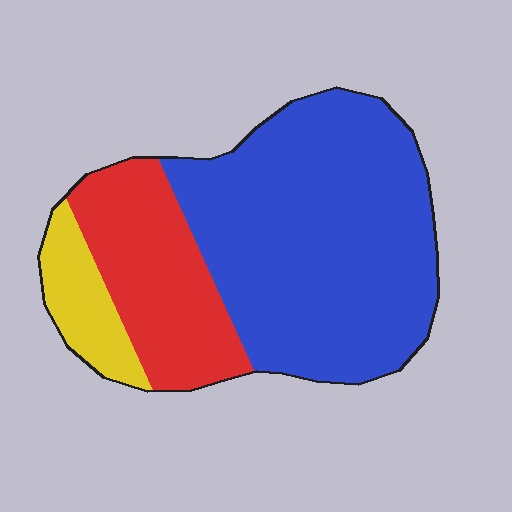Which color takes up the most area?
Blue, at roughly 65%.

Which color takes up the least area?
Yellow, at roughly 10%.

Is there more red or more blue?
Blue.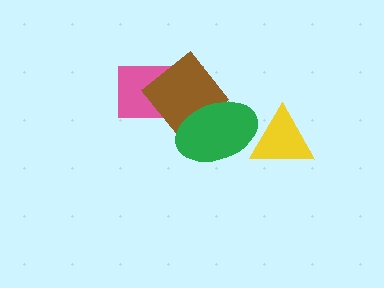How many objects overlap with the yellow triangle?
1 object overlaps with the yellow triangle.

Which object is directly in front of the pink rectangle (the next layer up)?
The brown diamond is directly in front of the pink rectangle.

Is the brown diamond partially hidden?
Yes, it is partially covered by another shape.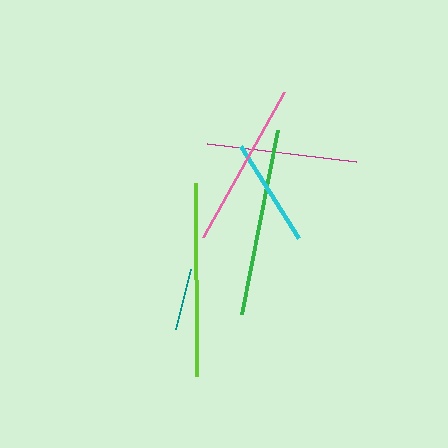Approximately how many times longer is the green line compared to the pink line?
The green line is approximately 1.1 times the length of the pink line.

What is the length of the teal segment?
The teal segment is approximately 62 pixels long.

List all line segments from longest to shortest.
From longest to shortest: lime, green, pink, magenta, cyan, teal.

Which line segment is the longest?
The lime line is the longest at approximately 194 pixels.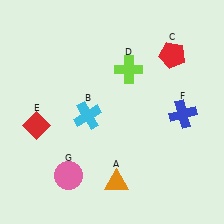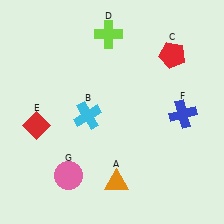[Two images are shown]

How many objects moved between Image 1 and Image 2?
1 object moved between the two images.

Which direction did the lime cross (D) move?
The lime cross (D) moved up.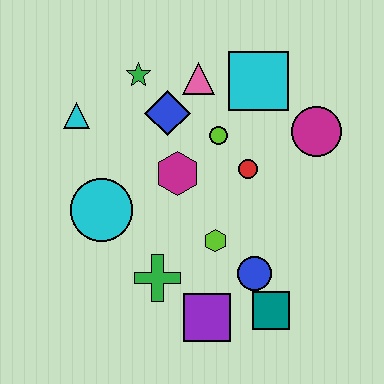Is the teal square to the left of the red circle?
No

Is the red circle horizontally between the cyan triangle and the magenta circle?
Yes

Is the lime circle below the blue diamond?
Yes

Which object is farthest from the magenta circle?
The cyan triangle is farthest from the magenta circle.